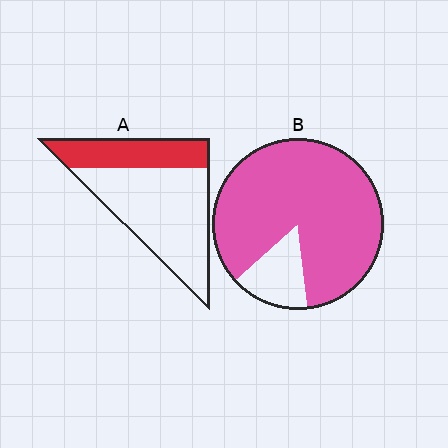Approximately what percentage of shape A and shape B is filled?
A is approximately 30% and B is approximately 85%.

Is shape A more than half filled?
No.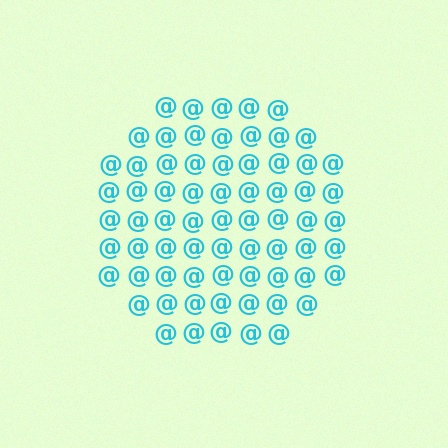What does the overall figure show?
The overall figure shows a circle.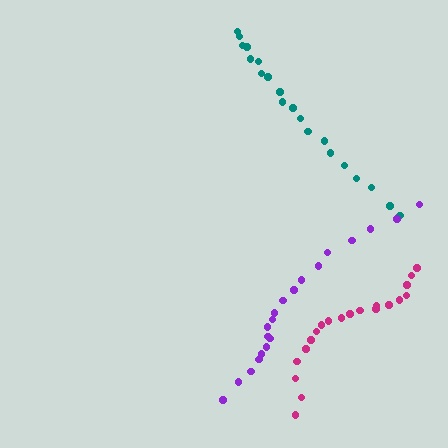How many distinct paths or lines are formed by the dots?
There are 3 distinct paths.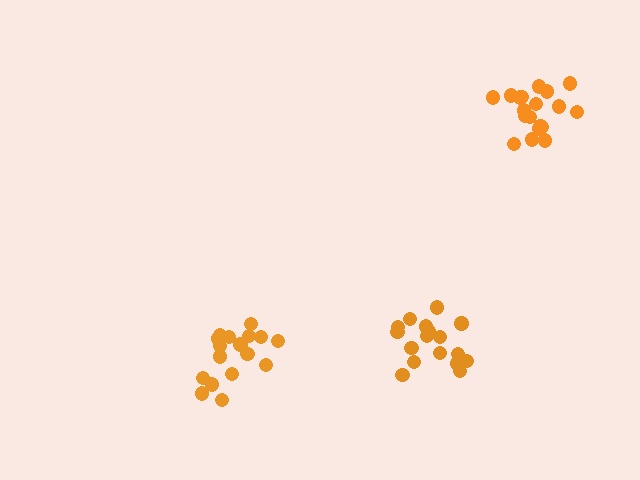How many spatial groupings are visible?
There are 3 spatial groupings.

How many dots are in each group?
Group 1: 17 dots, Group 2: 17 dots, Group 3: 19 dots (53 total).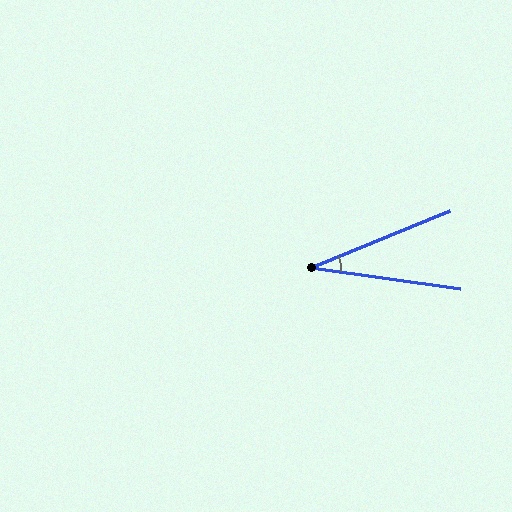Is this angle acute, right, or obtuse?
It is acute.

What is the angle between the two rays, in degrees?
Approximately 31 degrees.